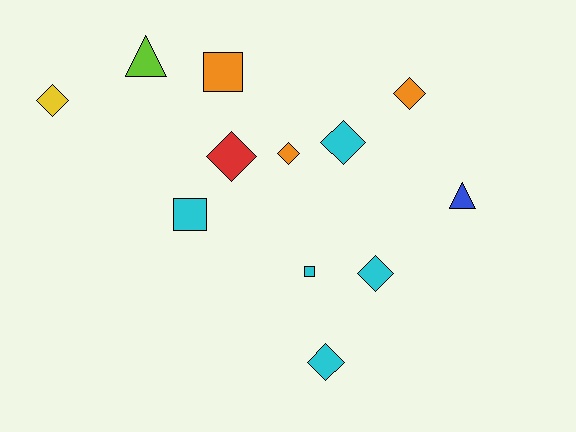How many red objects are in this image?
There is 1 red object.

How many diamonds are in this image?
There are 7 diamonds.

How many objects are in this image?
There are 12 objects.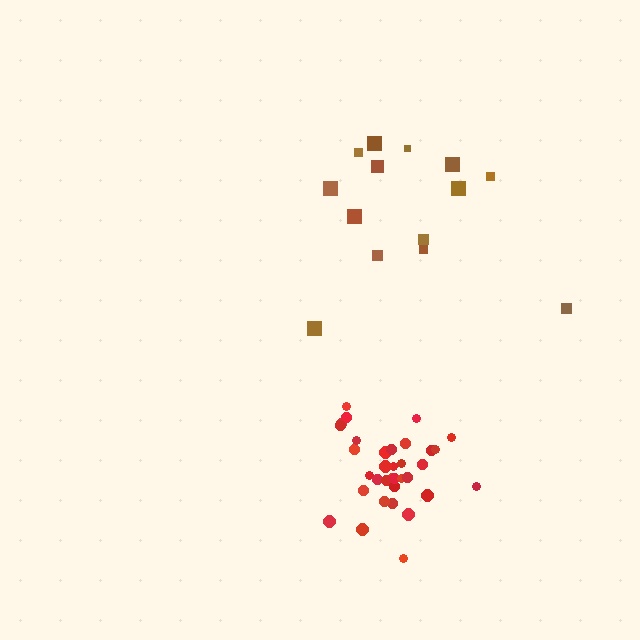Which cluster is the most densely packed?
Red.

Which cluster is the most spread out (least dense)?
Brown.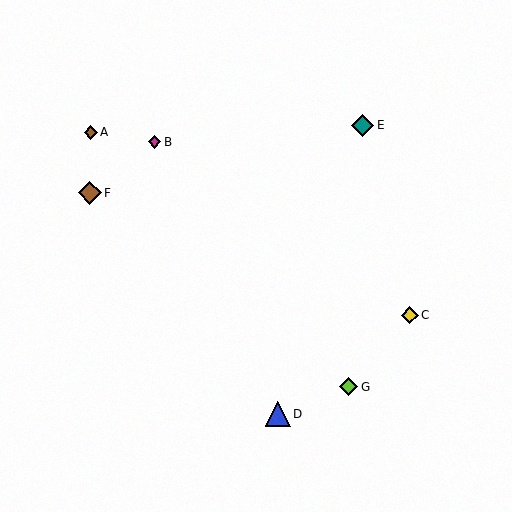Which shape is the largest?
The blue triangle (labeled D) is the largest.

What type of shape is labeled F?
Shape F is a brown diamond.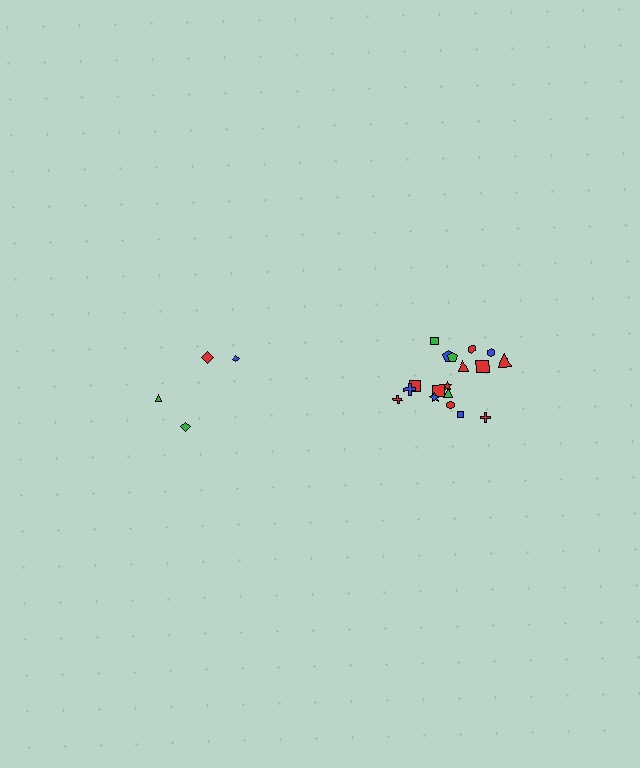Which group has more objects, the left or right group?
The right group.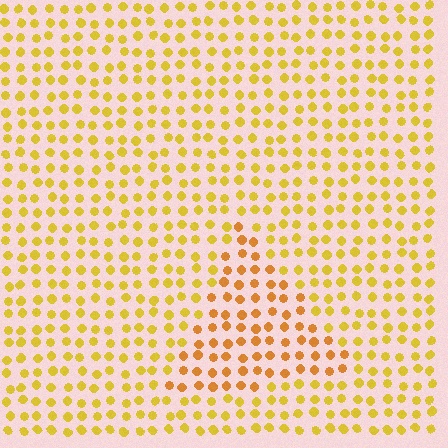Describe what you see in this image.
The image is filled with small yellow elements in a uniform arrangement. A triangle-shaped region is visible where the elements are tinted to a slightly different hue, forming a subtle color boundary.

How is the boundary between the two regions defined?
The boundary is defined purely by a slight shift in hue (about 22 degrees). Spacing, size, and orientation are identical on both sides.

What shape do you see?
I see a triangle.